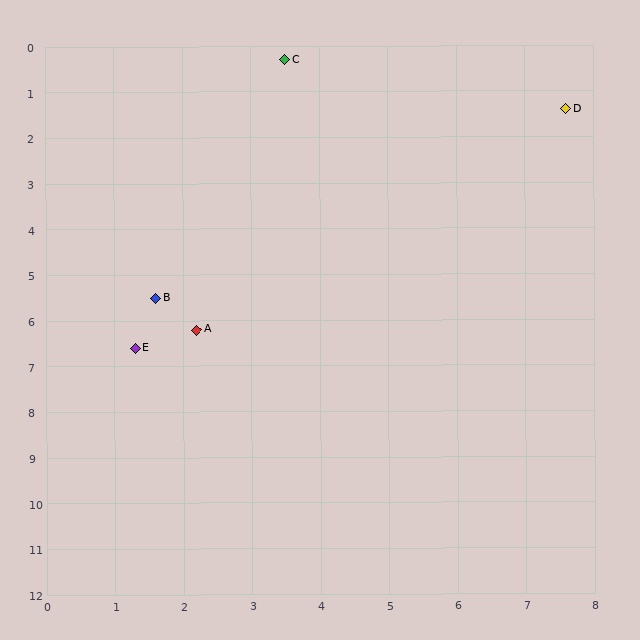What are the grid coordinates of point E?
Point E is at approximately (1.3, 6.6).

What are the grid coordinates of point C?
Point C is at approximately (3.5, 0.3).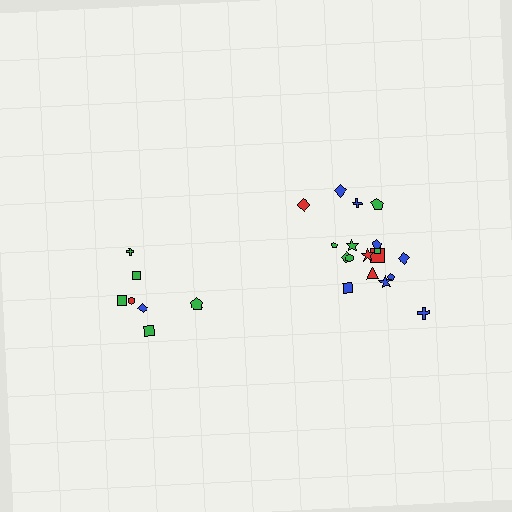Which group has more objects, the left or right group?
The right group.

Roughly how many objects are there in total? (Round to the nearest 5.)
Roughly 25 objects in total.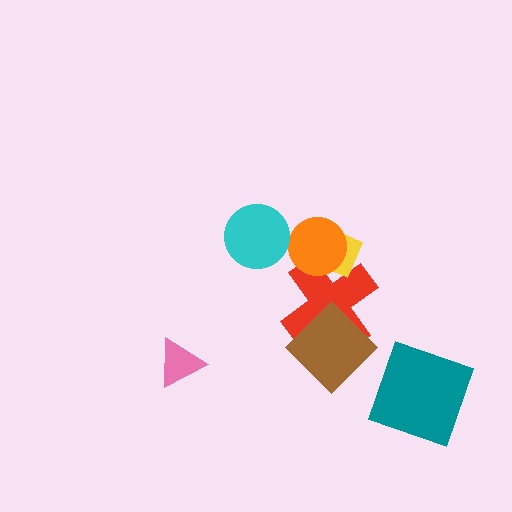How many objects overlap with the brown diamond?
1 object overlaps with the brown diamond.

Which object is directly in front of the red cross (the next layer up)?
The brown diamond is directly in front of the red cross.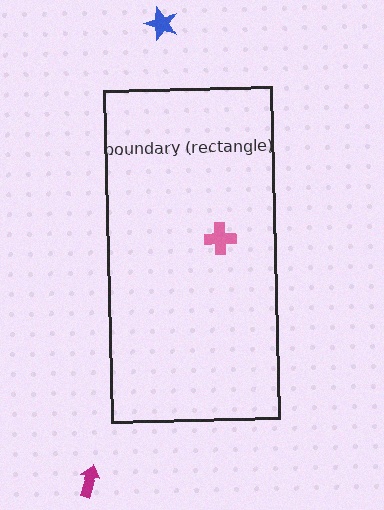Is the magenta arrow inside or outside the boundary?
Outside.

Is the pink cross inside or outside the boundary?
Inside.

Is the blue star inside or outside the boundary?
Outside.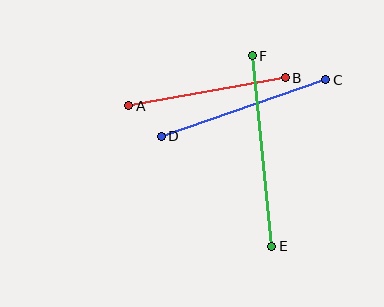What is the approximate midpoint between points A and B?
The midpoint is at approximately (207, 92) pixels.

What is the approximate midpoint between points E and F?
The midpoint is at approximately (262, 151) pixels.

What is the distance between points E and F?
The distance is approximately 192 pixels.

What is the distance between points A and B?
The distance is approximately 159 pixels.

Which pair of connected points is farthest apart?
Points E and F are farthest apart.